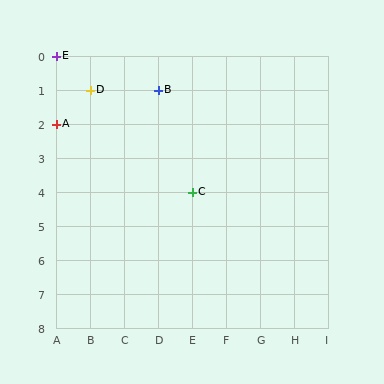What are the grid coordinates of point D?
Point D is at grid coordinates (B, 1).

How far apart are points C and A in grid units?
Points C and A are 4 columns and 2 rows apart (about 4.5 grid units diagonally).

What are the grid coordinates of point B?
Point B is at grid coordinates (D, 1).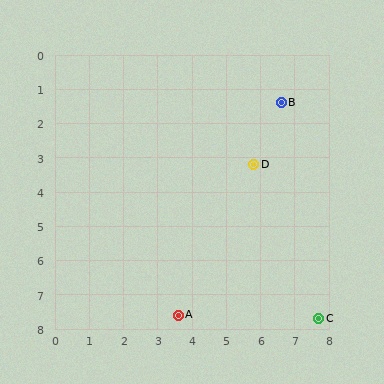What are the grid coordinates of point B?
Point B is at approximately (6.6, 1.4).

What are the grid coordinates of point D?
Point D is at approximately (5.8, 3.2).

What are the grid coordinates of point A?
Point A is at approximately (3.6, 7.6).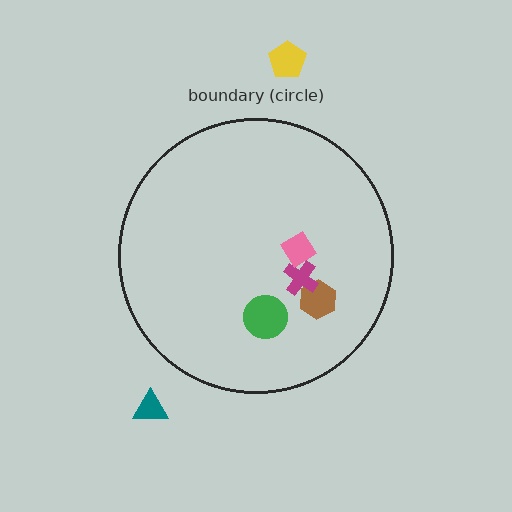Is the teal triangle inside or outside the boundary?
Outside.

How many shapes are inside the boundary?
4 inside, 2 outside.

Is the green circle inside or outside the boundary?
Inside.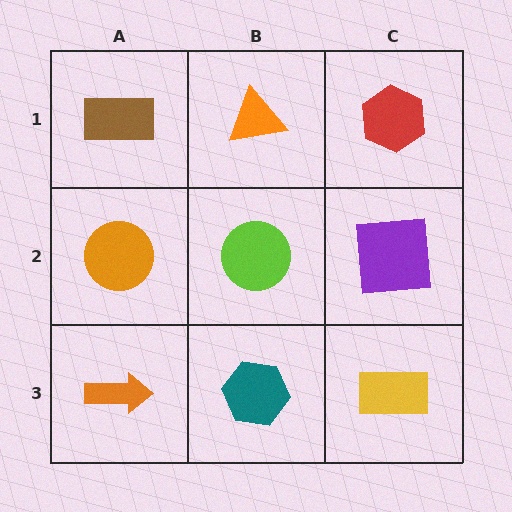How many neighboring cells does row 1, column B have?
3.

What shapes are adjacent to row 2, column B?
An orange triangle (row 1, column B), a teal hexagon (row 3, column B), an orange circle (row 2, column A), a purple square (row 2, column C).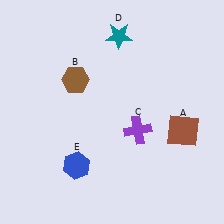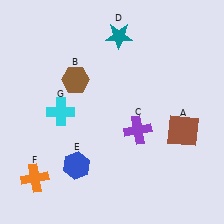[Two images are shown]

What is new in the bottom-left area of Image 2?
An orange cross (F) was added in the bottom-left area of Image 2.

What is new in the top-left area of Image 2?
A cyan cross (G) was added in the top-left area of Image 2.